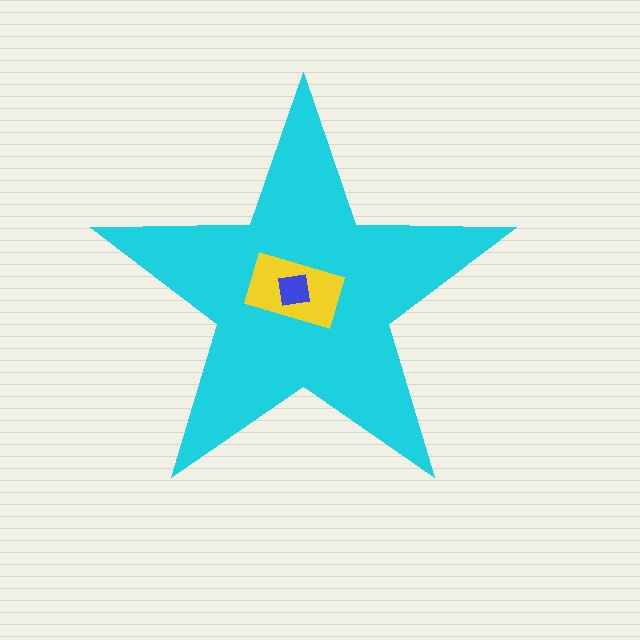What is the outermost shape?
The cyan star.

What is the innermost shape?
The blue square.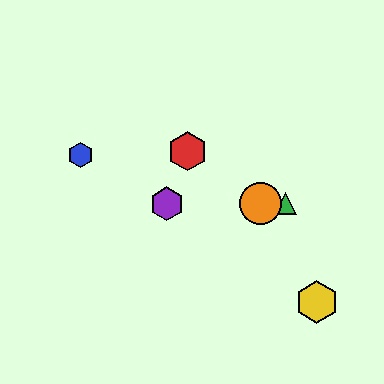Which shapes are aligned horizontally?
The green triangle, the purple hexagon, the orange circle are aligned horizontally.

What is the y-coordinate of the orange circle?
The orange circle is at y≈204.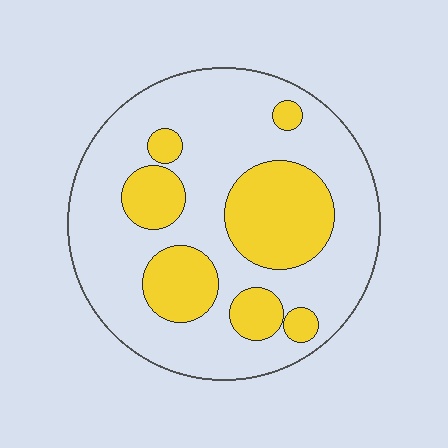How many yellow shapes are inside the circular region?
7.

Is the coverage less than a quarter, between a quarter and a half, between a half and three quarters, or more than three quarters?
Between a quarter and a half.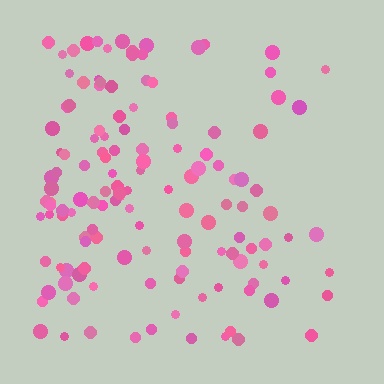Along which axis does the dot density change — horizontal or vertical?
Horizontal.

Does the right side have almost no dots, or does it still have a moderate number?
Still a moderate number, just noticeably fewer than the left.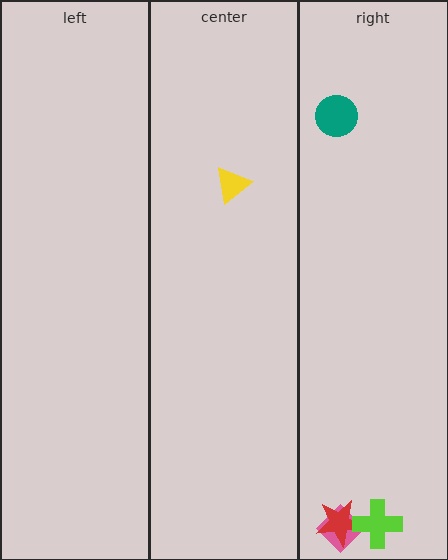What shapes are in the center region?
The yellow triangle.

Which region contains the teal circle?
The right region.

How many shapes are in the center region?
1.